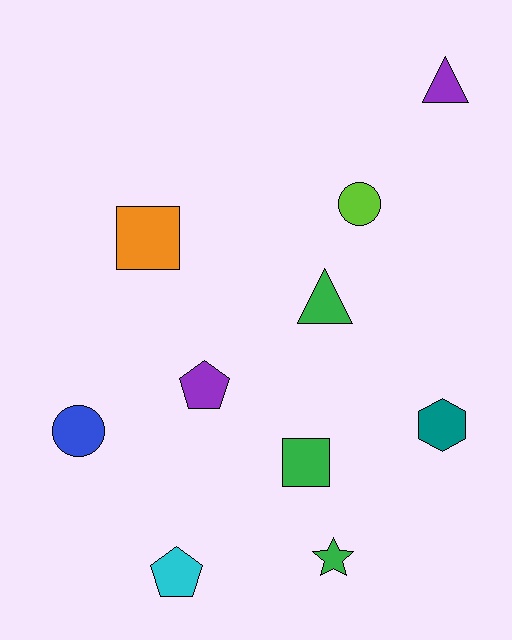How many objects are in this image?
There are 10 objects.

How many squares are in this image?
There are 2 squares.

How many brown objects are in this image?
There are no brown objects.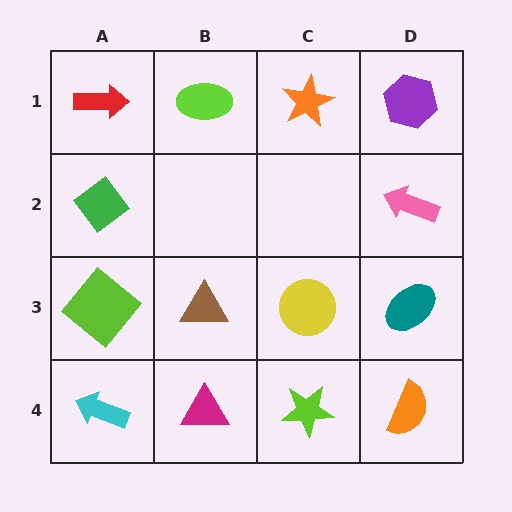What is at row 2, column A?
A green diamond.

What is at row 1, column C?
An orange star.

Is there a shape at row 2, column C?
No, that cell is empty.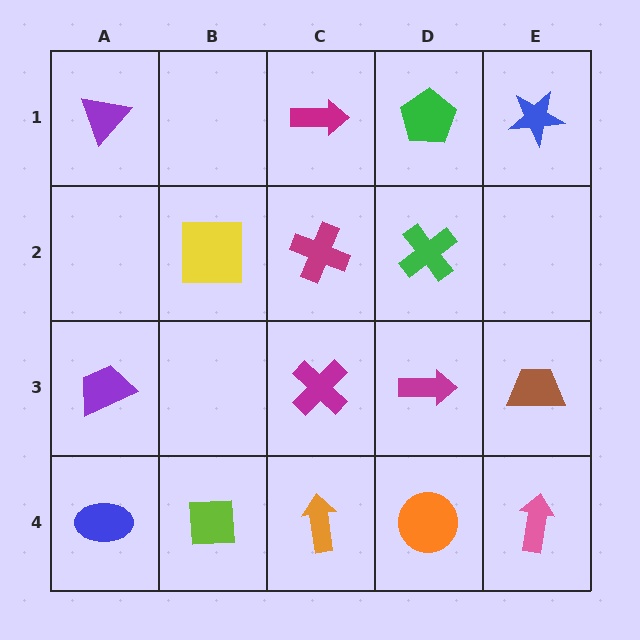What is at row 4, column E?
A pink arrow.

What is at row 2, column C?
A magenta cross.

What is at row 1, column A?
A purple triangle.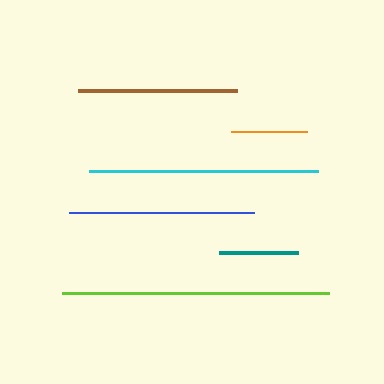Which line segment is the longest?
The lime line is the longest at approximately 268 pixels.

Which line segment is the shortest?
The orange line is the shortest at approximately 76 pixels.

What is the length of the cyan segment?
The cyan segment is approximately 229 pixels long.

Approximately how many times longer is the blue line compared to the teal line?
The blue line is approximately 2.3 times the length of the teal line.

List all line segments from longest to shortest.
From longest to shortest: lime, cyan, blue, brown, teal, orange.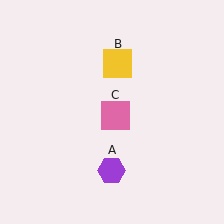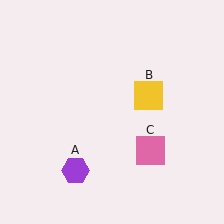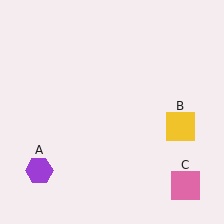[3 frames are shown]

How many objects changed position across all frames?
3 objects changed position: purple hexagon (object A), yellow square (object B), pink square (object C).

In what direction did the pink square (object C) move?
The pink square (object C) moved down and to the right.